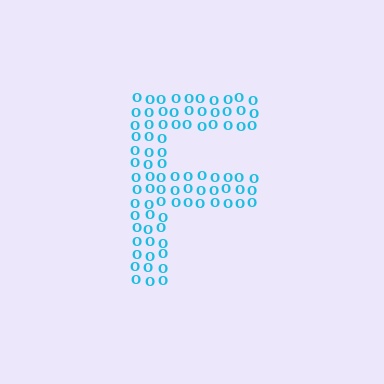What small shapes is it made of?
It is made of small letter O's.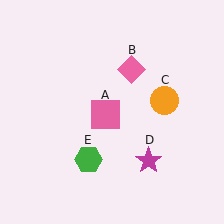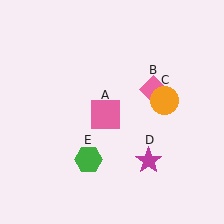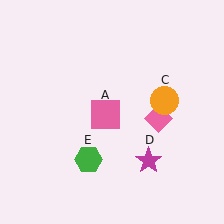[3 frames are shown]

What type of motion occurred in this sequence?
The pink diamond (object B) rotated clockwise around the center of the scene.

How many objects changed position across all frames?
1 object changed position: pink diamond (object B).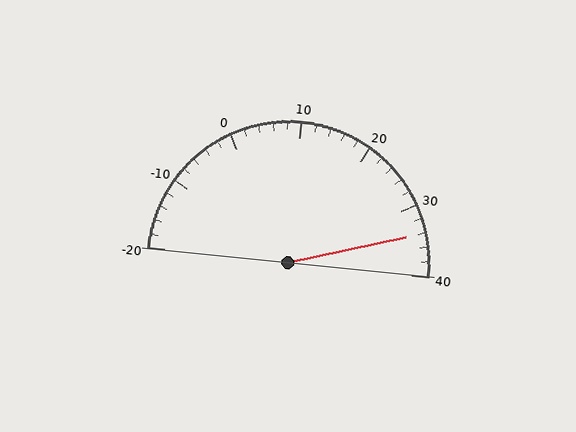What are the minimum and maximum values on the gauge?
The gauge ranges from -20 to 40.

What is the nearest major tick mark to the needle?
The nearest major tick mark is 30.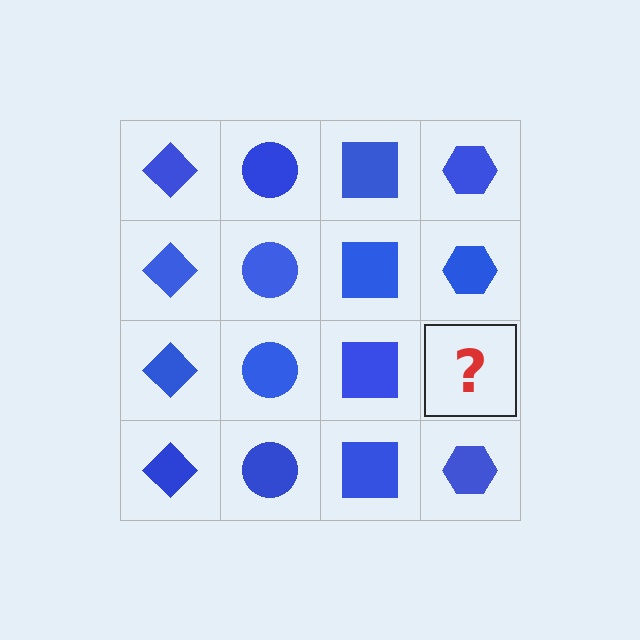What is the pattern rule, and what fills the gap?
The rule is that each column has a consistent shape. The gap should be filled with a blue hexagon.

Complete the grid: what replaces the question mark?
The question mark should be replaced with a blue hexagon.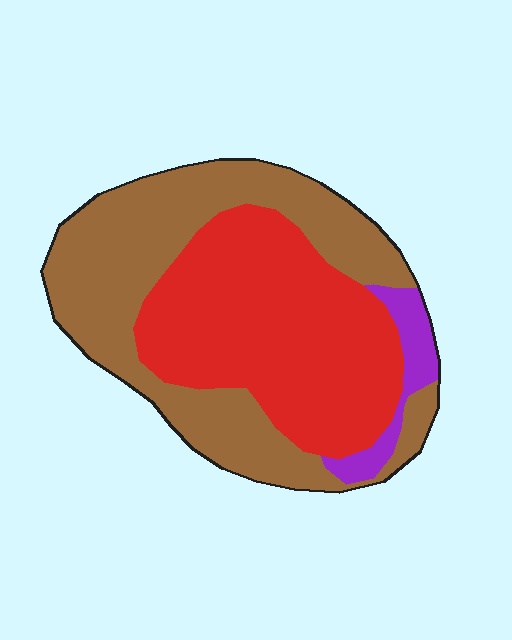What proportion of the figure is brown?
Brown takes up between a third and a half of the figure.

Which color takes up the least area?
Purple, at roughly 5%.